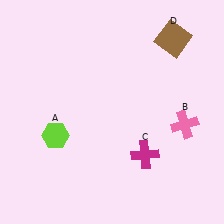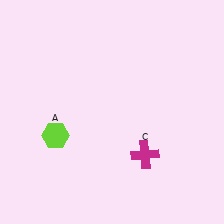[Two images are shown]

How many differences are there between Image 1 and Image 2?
There are 2 differences between the two images.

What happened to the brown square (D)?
The brown square (D) was removed in Image 2. It was in the top-right area of Image 1.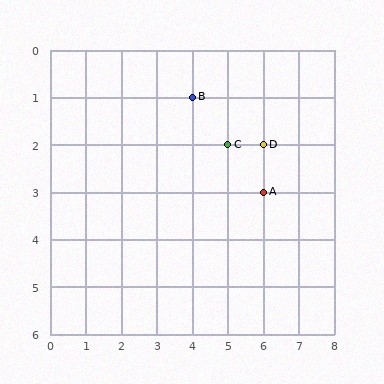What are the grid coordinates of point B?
Point B is at grid coordinates (4, 1).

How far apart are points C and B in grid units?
Points C and B are 1 column and 1 row apart (about 1.4 grid units diagonally).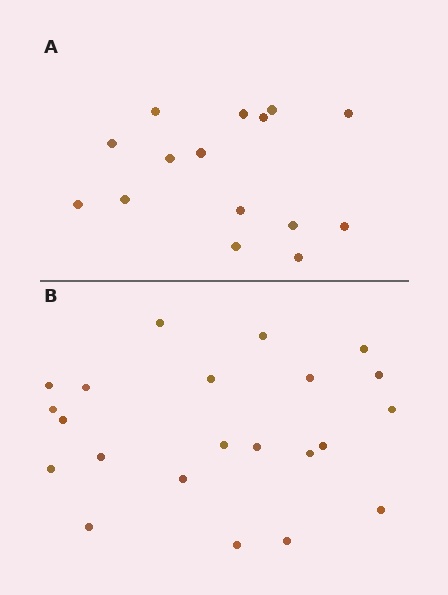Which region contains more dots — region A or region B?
Region B (the bottom region) has more dots.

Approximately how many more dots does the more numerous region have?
Region B has roughly 8 or so more dots than region A.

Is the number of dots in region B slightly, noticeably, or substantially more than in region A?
Region B has substantially more. The ratio is roughly 1.5 to 1.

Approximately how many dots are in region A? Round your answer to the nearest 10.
About 20 dots. (The exact count is 15, which rounds to 20.)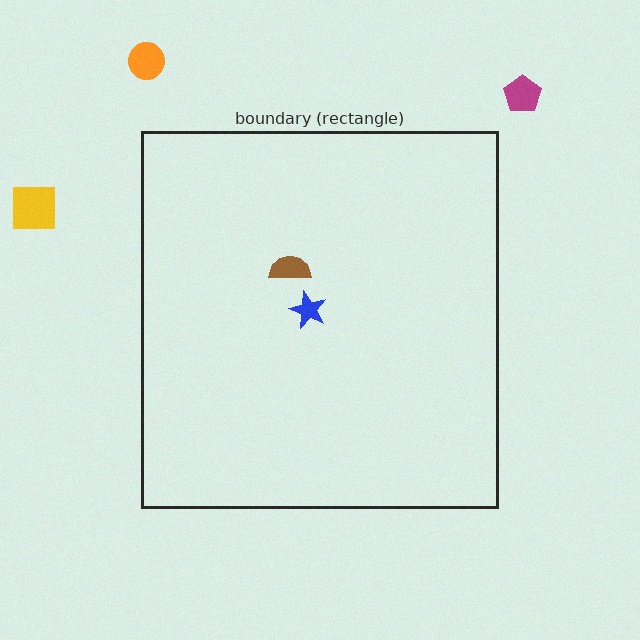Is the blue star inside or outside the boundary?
Inside.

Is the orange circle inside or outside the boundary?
Outside.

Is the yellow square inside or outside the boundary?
Outside.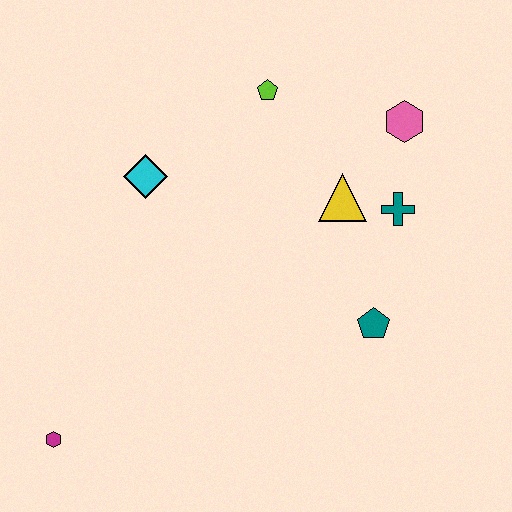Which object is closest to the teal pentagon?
The teal cross is closest to the teal pentagon.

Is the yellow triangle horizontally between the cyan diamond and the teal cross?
Yes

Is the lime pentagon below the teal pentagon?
No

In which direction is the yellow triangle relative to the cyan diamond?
The yellow triangle is to the right of the cyan diamond.